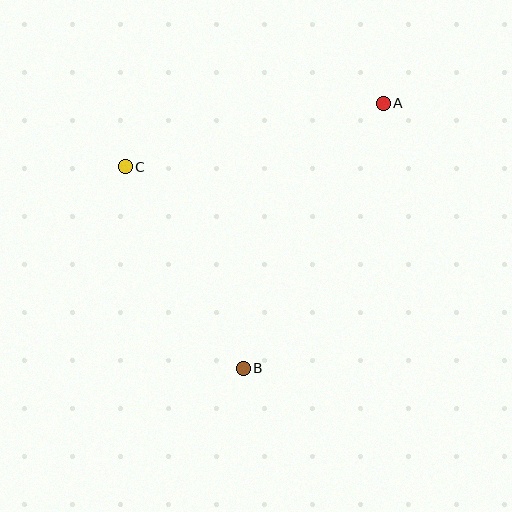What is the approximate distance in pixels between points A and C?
The distance between A and C is approximately 265 pixels.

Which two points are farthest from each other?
Points A and B are farthest from each other.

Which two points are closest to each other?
Points B and C are closest to each other.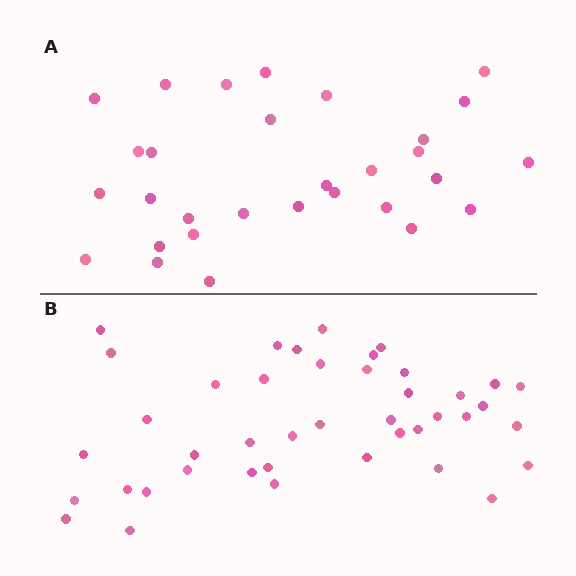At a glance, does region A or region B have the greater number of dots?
Region B (the bottom region) has more dots.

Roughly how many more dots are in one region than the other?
Region B has roughly 12 or so more dots than region A.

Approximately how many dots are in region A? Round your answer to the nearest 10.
About 30 dots.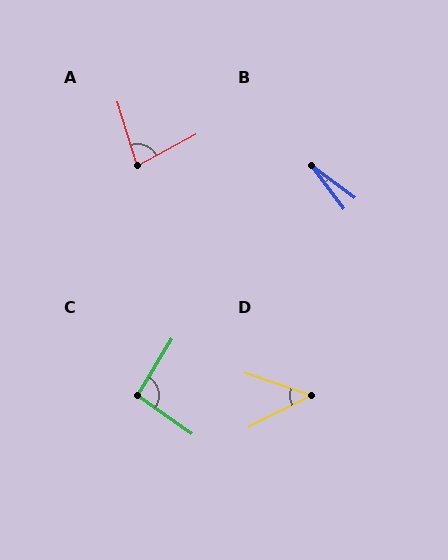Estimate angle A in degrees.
Approximately 78 degrees.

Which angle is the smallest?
B, at approximately 16 degrees.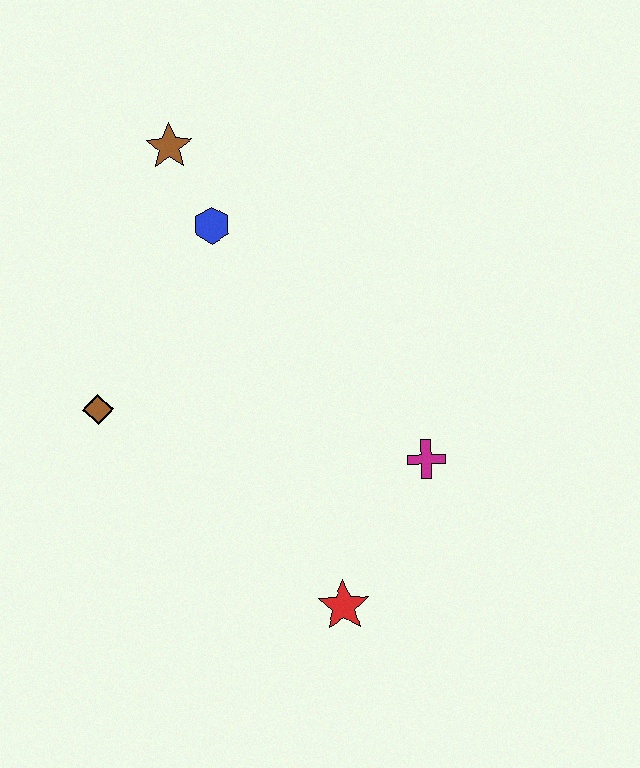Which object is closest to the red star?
The magenta cross is closest to the red star.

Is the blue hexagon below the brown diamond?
No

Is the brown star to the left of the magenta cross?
Yes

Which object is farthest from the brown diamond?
The magenta cross is farthest from the brown diamond.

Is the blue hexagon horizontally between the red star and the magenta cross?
No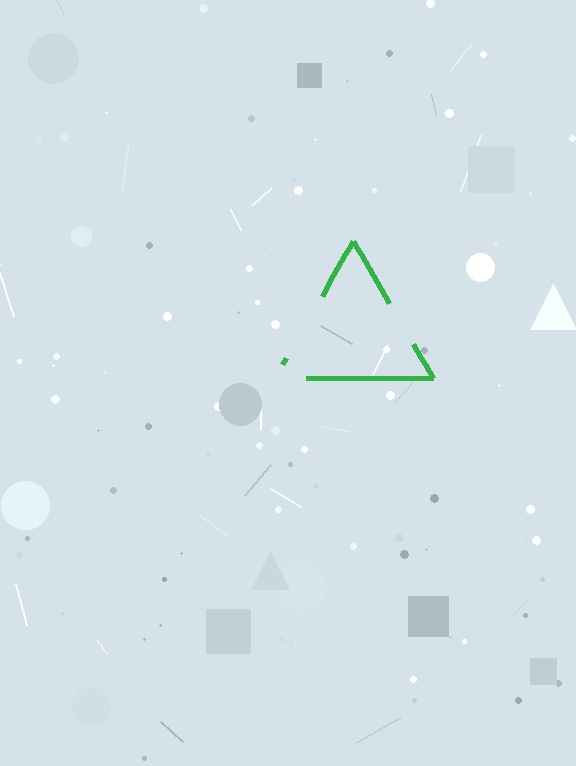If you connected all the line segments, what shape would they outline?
They would outline a triangle.